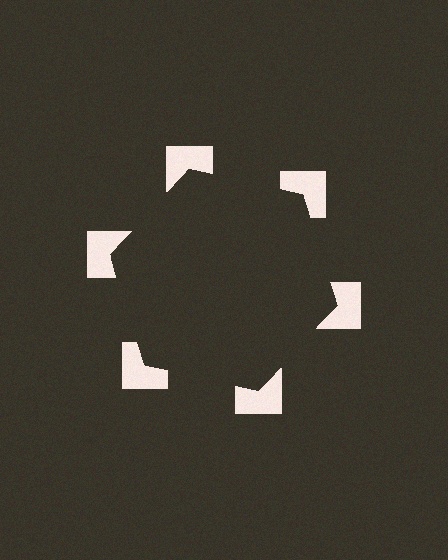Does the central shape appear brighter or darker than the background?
It typically appears slightly darker than the background, even though no actual brightness change is drawn.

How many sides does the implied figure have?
6 sides.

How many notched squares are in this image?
There are 6 — one at each vertex of the illusory hexagon.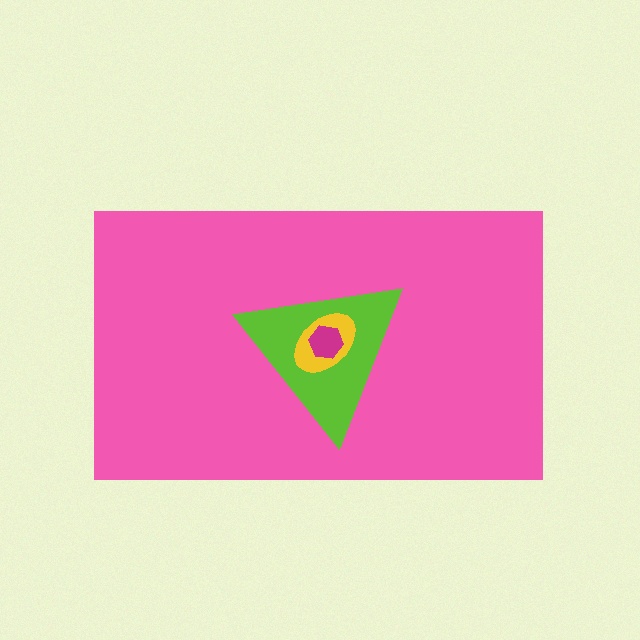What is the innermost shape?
The magenta hexagon.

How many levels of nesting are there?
4.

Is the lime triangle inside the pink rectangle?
Yes.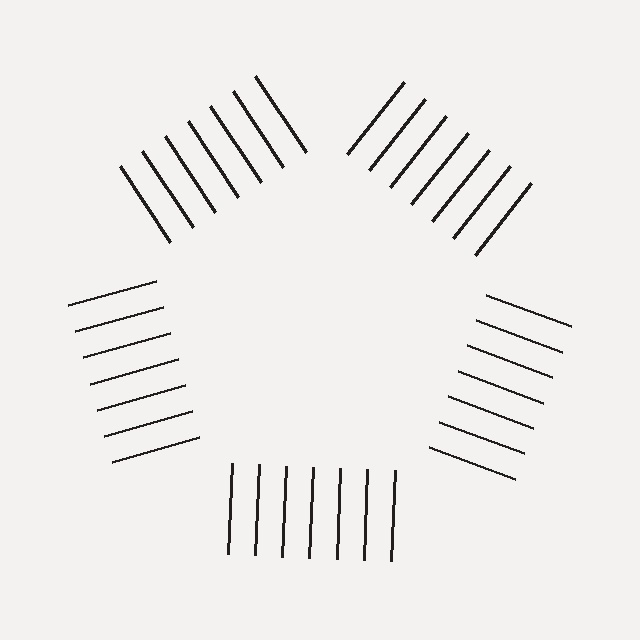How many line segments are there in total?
35 — 7 along each of the 5 edges.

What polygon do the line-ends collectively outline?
An illusory pentagon — the line segments terminate on its edges but no continuous stroke is drawn.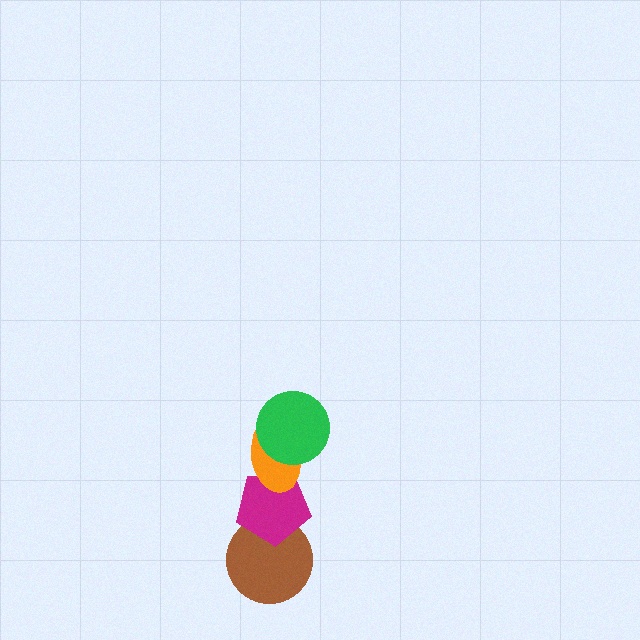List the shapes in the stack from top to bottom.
From top to bottom: the green circle, the orange ellipse, the magenta pentagon, the brown circle.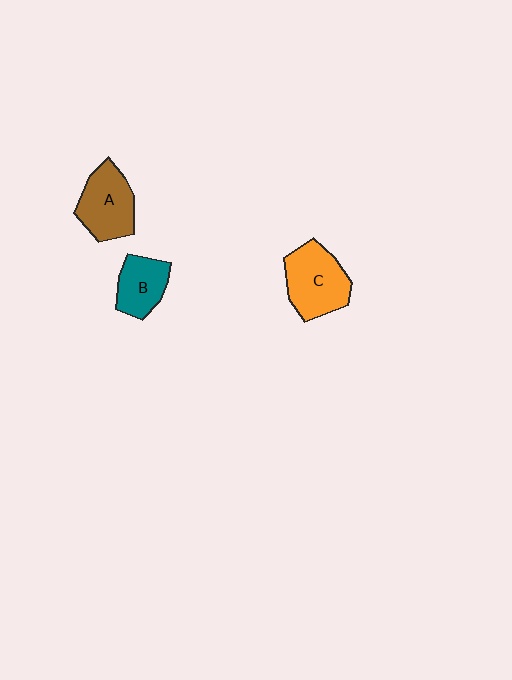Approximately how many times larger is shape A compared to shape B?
Approximately 1.3 times.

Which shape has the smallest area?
Shape B (teal).